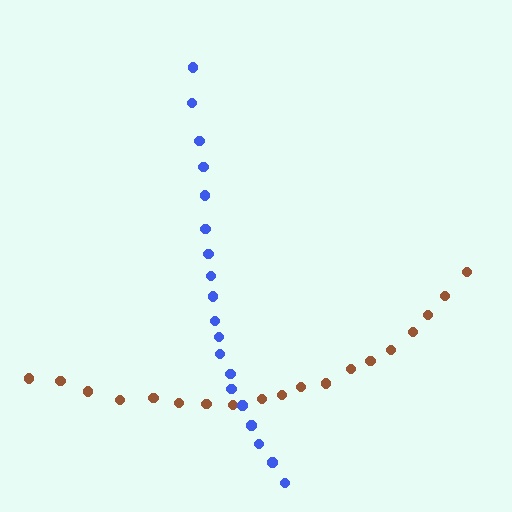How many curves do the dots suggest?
There are 2 distinct paths.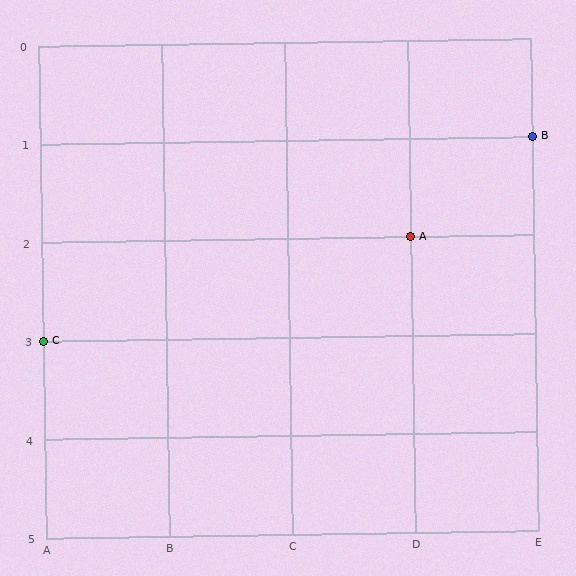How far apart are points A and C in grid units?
Points A and C are 3 columns and 1 row apart (about 3.2 grid units diagonally).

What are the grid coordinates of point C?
Point C is at grid coordinates (A, 3).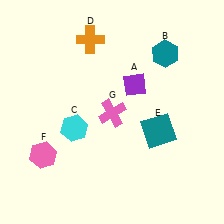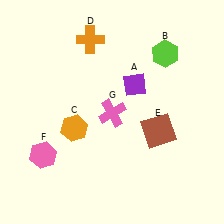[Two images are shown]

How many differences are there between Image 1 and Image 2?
There are 3 differences between the two images.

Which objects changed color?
B changed from teal to lime. C changed from cyan to orange. E changed from teal to brown.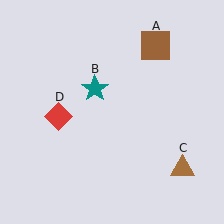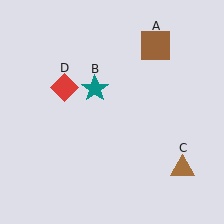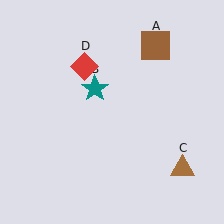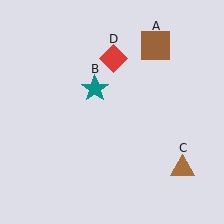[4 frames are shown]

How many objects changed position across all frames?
1 object changed position: red diamond (object D).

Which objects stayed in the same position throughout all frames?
Brown square (object A) and teal star (object B) and brown triangle (object C) remained stationary.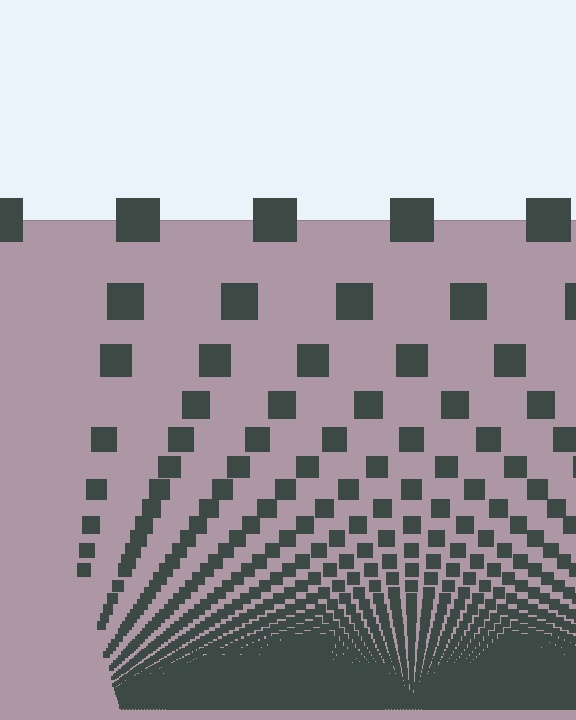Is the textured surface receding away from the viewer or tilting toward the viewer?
The surface appears to tilt toward the viewer. Texture elements get larger and sparser toward the top.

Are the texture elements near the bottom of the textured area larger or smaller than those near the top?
Smaller. The gradient is inverted — elements near the bottom are smaller and denser.